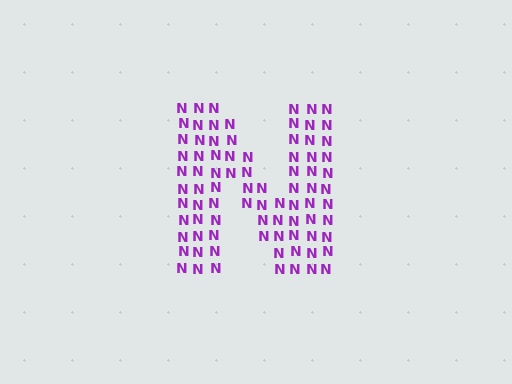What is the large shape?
The large shape is the letter N.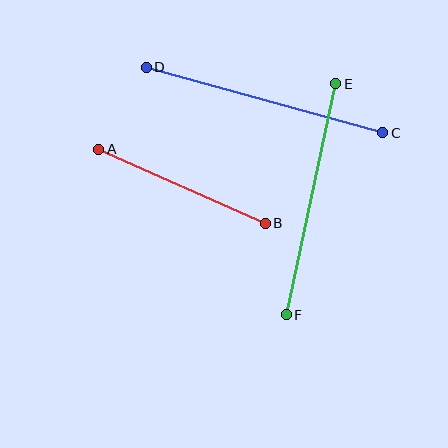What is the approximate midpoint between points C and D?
The midpoint is at approximately (264, 100) pixels.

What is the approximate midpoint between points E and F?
The midpoint is at approximately (311, 199) pixels.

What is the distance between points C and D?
The distance is approximately 246 pixels.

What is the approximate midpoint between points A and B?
The midpoint is at approximately (182, 186) pixels.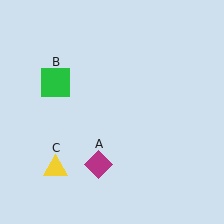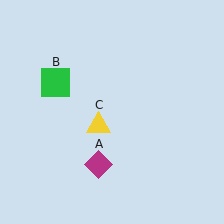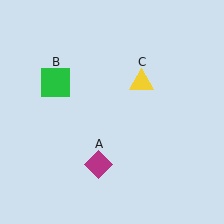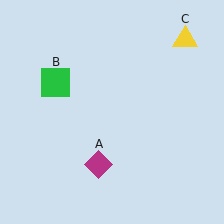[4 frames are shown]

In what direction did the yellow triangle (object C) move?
The yellow triangle (object C) moved up and to the right.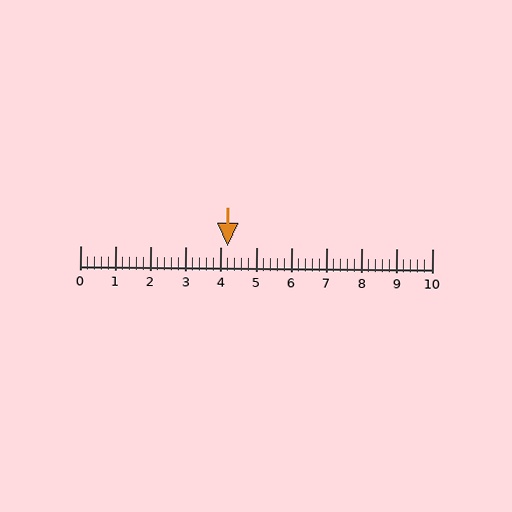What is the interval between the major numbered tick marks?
The major tick marks are spaced 1 units apart.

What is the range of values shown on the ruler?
The ruler shows values from 0 to 10.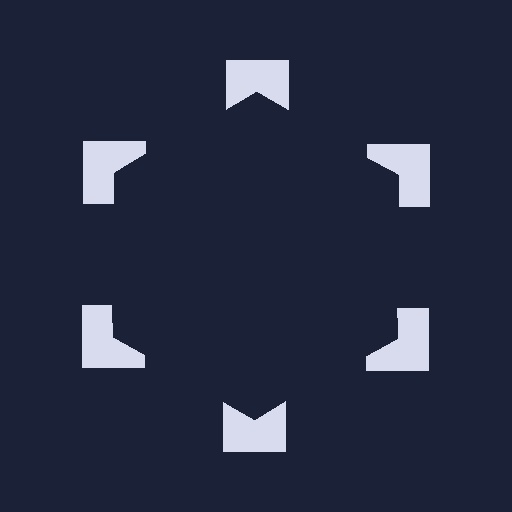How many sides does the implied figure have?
6 sides.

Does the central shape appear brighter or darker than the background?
It typically appears slightly darker than the background, even though no actual brightness change is drawn.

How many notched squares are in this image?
There are 6 — one at each vertex of the illusory hexagon.